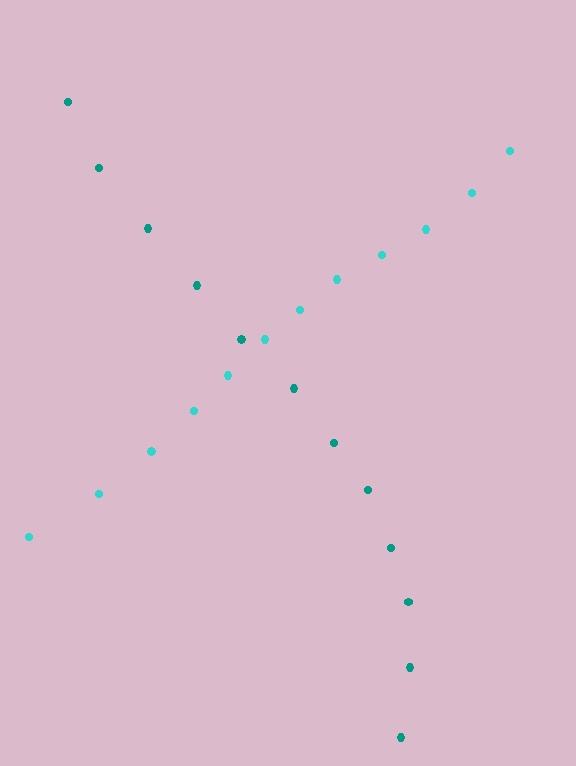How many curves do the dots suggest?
There are 2 distinct paths.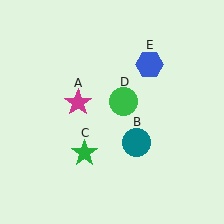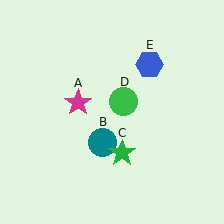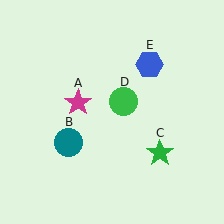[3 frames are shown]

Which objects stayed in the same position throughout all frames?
Magenta star (object A) and green circle (object D) and blue hexagon (object E) remained stationary.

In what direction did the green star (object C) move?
The green star (object C) moved right.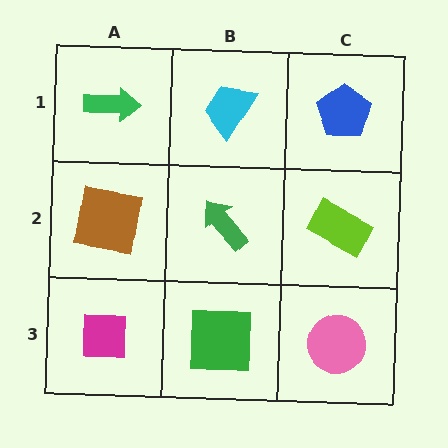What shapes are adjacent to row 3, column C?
A lime rectangle (row 2, column C), a green square (row 3, column B).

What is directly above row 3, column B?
A green arrow.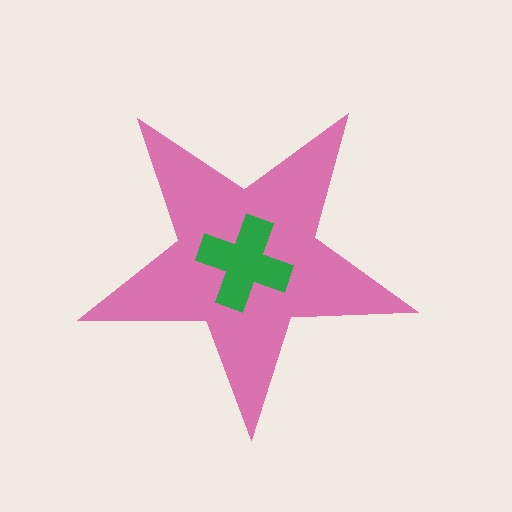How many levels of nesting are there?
2.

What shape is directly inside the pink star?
The green cross.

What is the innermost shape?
The green cross.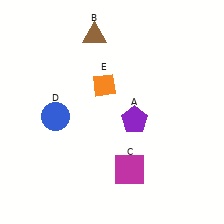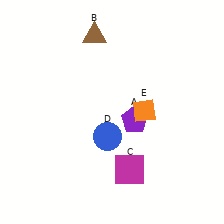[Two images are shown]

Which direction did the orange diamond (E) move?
The orange diamond (E) moved right.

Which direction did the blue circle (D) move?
The blue circle (D) moved right.